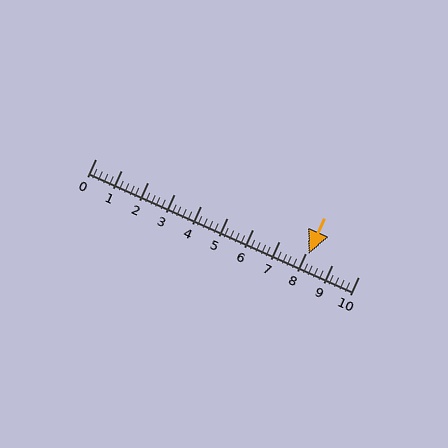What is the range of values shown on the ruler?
The ruler shows values from 0 to 10.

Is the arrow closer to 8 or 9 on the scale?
The arrow is closer to 8.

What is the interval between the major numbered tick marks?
The major tick marks are spaced 1 units apart.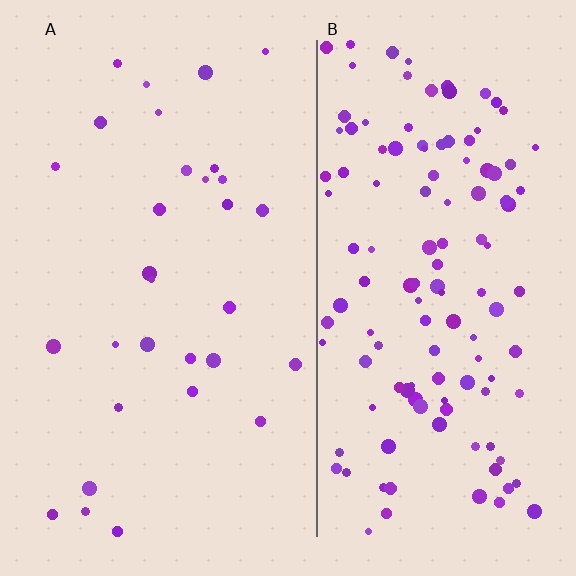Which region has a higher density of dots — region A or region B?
B (the right).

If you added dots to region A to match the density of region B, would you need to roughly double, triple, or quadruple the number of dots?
Approximately quadruple.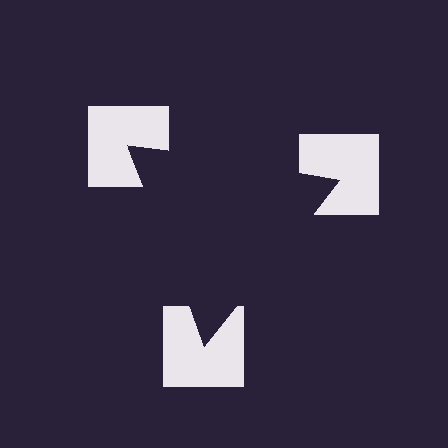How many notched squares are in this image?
There are 3 — one at each vertex of the illusory triangle.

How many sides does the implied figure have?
3 sides.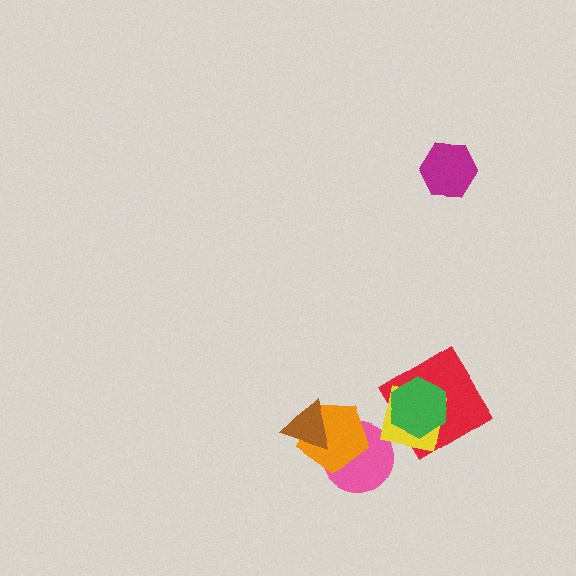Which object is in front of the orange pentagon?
The brown triangle is in front of the orange pentagon.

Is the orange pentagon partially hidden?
Yes, it is partially covered by another shape.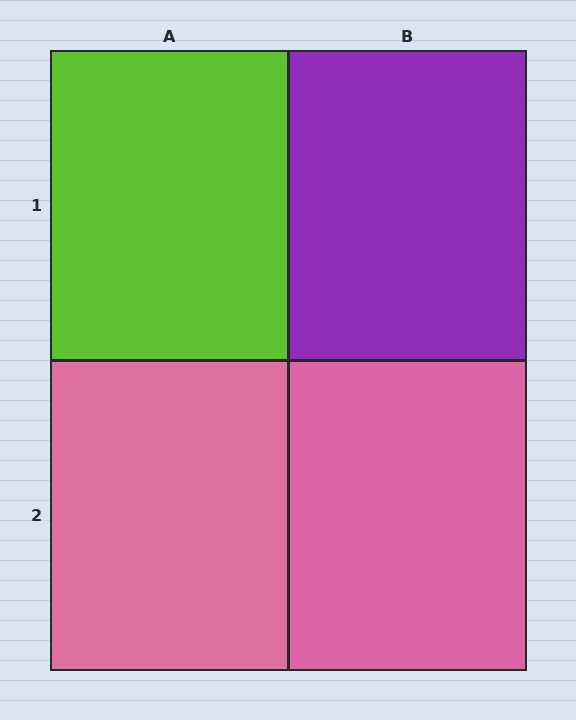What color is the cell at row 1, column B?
Purple.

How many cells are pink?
2 cells are pink.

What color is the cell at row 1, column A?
Lime.